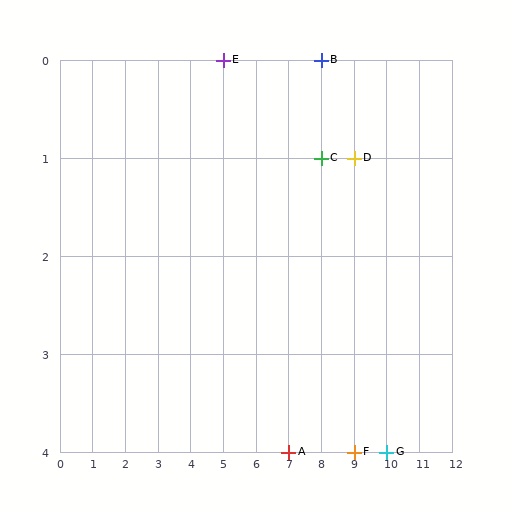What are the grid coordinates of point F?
Point F is at grid coordinates (9, 4).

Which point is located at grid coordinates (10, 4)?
Point G is at (10, 4).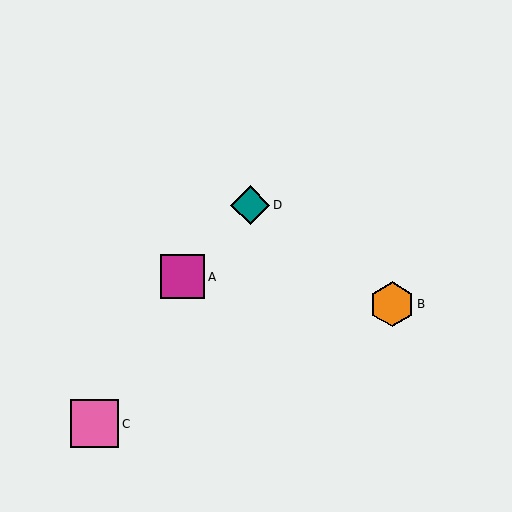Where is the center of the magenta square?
The center of the magenta square is at (182, 277).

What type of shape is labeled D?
Shape D is a teal diamond.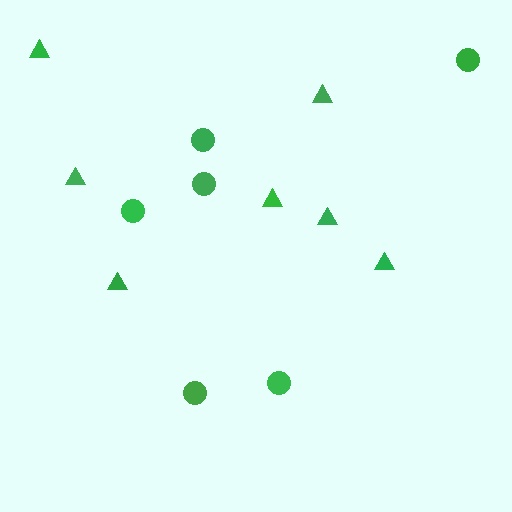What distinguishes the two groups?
There are 2 groups: one group of circles (6) and one group of triangles (7).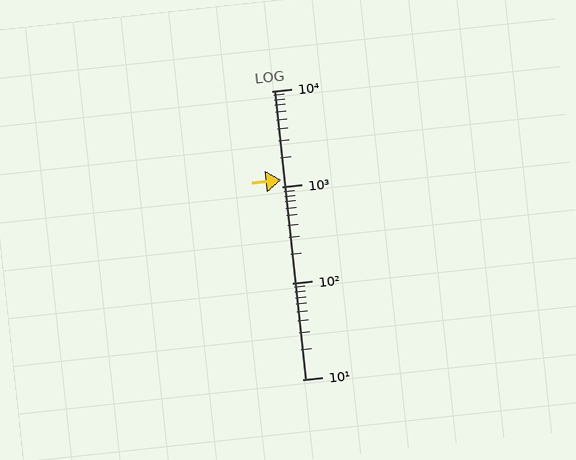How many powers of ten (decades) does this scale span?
The scale spans 3 decades, from 10 to 10000.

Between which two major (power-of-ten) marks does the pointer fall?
The pointer is between 1000 and 10000.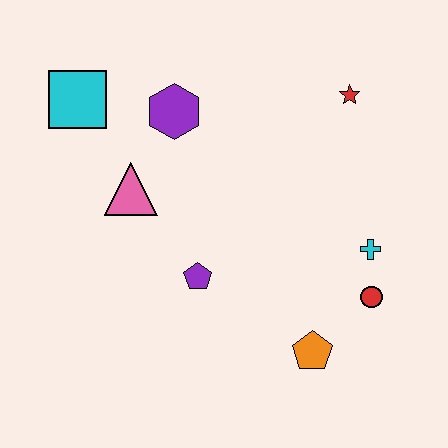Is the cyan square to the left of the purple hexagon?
Yes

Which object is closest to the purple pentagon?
The pink triangle is closest to the purple pentagon.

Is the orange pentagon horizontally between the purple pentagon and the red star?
Yes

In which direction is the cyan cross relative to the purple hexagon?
The cyan cross is to the right of the purple hexagon.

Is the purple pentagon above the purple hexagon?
No